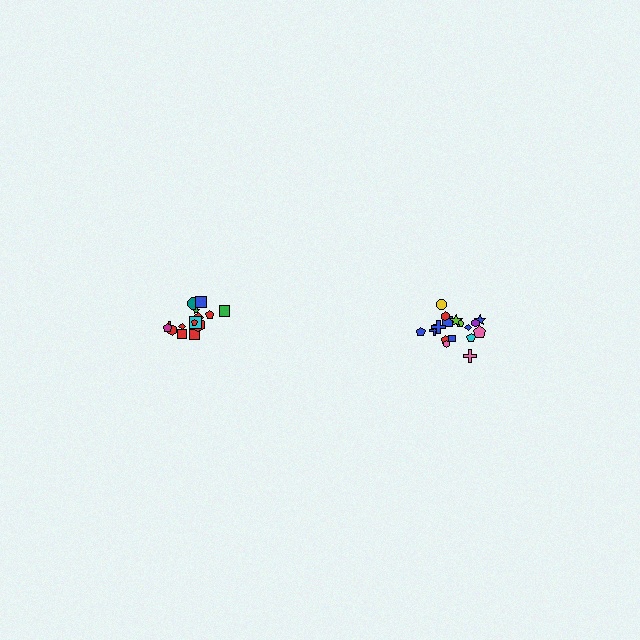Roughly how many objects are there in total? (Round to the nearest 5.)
Roughly 35 objects in total.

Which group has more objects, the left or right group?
The right group.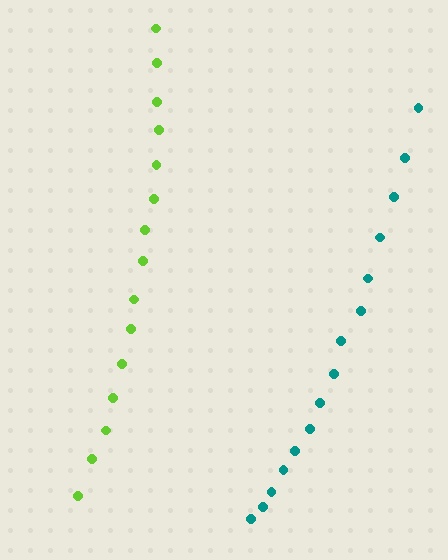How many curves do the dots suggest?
There are 2 distinct paths.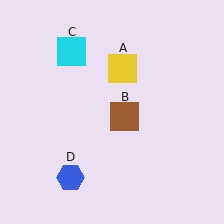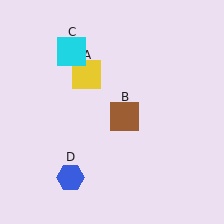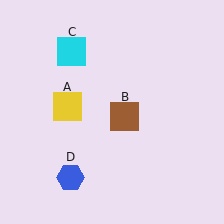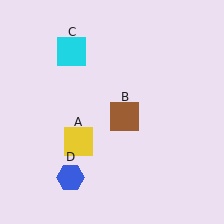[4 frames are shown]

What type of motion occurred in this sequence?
The yellow square (object A) rotated counterclockwise around the center of the scene.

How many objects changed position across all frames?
1 object changed position: yellow square (object A).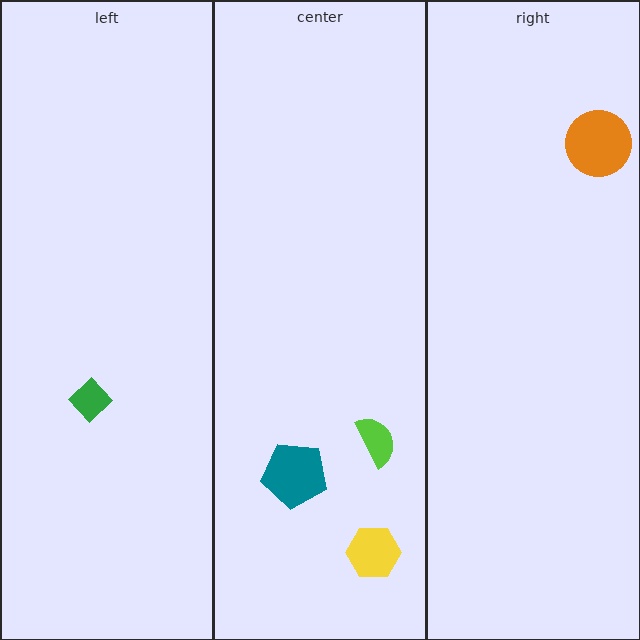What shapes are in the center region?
The yellow hexagon, the lime semicircle, the teal pentagon.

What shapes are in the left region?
The green diamond.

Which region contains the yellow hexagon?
The center region.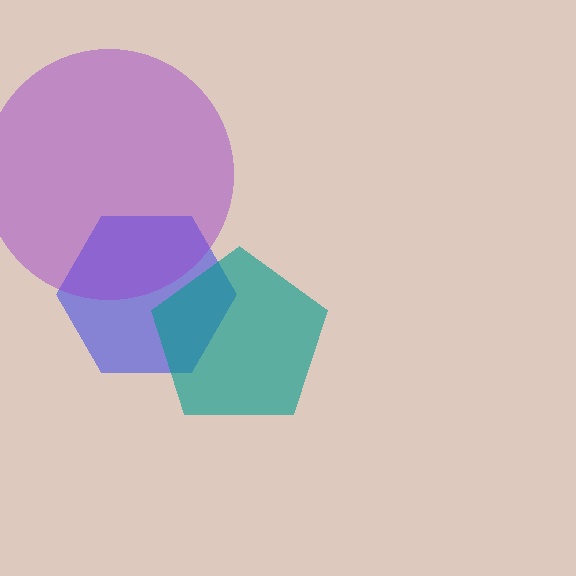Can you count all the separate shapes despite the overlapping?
Yes, there are 3 separate shapes.